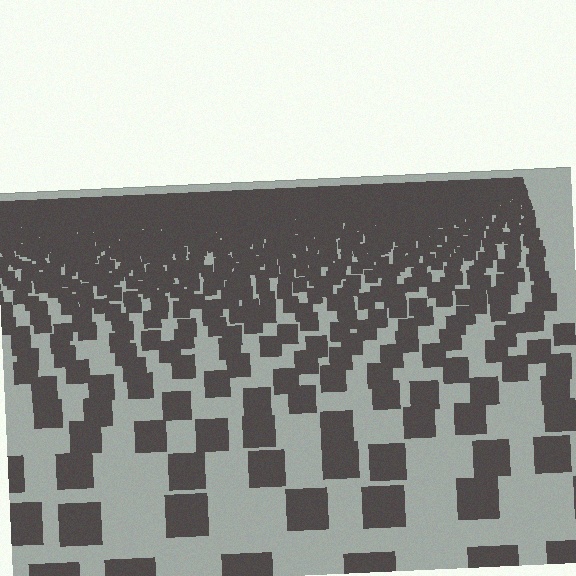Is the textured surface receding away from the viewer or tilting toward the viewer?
The surface is receding away from the viewer. Texture elements get smaller and denser toward the top.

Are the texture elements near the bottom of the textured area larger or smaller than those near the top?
Larger. Near the bottom, elements are closer to the viewer and appear at a bigger on-screen size.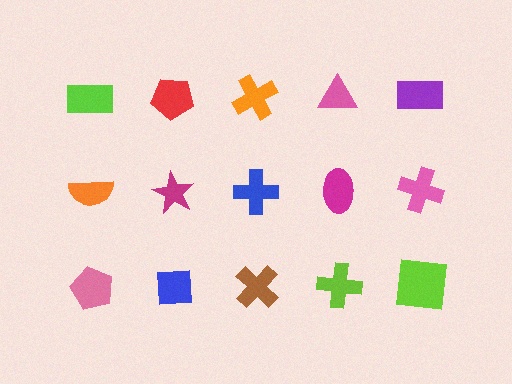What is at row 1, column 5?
A purple rectangle.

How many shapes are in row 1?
5 shapes.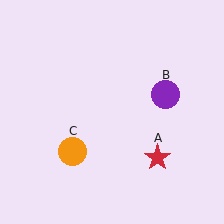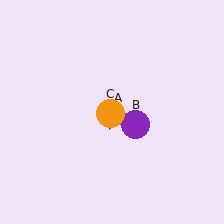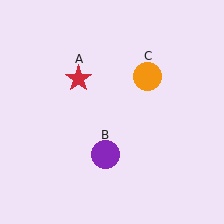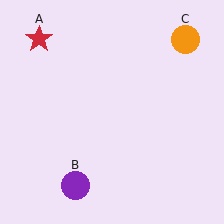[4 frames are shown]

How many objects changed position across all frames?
3 objects changed position: red star (object A), purple circle (object B), orange circle (object C).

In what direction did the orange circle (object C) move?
The orange circle (object C) moved up and to the right.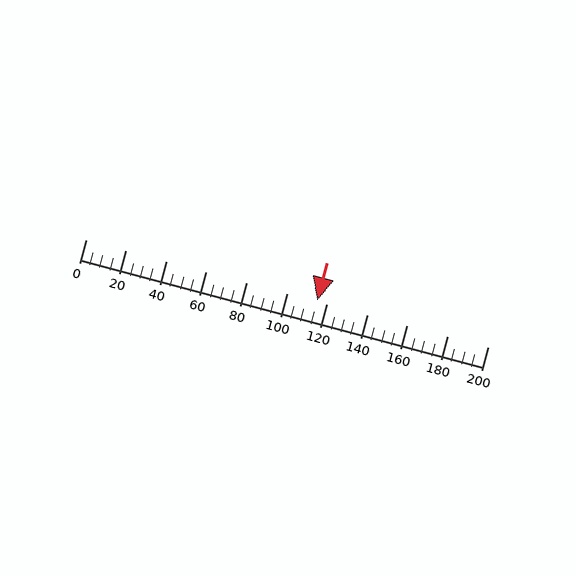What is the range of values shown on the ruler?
The ruler shows values from 0 to 200.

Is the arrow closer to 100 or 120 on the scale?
The arrow is closer to 120.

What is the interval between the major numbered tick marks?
The major tick marks are spaced 20 units apart.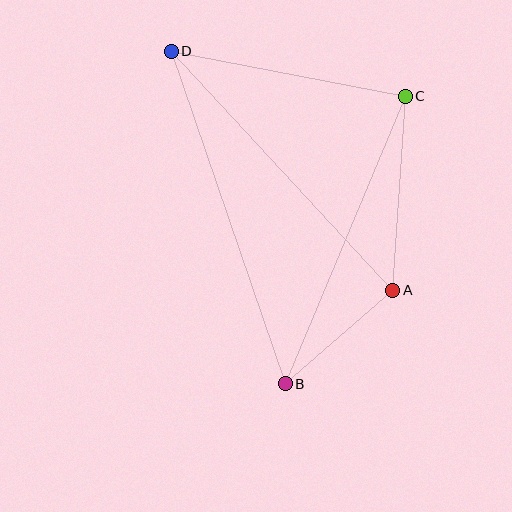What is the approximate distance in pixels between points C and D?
The distance between C and D is approximately 238 pixels.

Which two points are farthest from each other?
Points B and D are farthest from each other.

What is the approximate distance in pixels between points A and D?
The distance between A and D is approximately 326 pixels.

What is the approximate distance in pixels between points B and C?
The distance between B and C is approximately 312 pixels.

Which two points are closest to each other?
Points A and B are closest to each other.